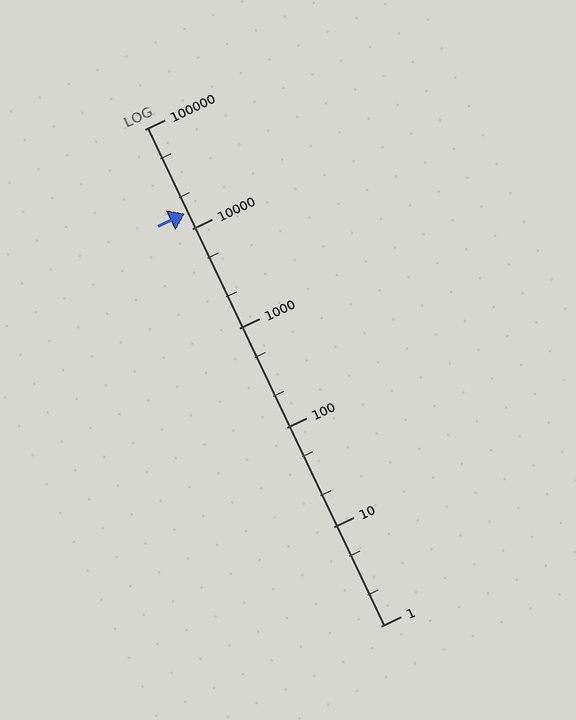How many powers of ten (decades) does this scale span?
The scale spans 5 decades, from 1 to 100000.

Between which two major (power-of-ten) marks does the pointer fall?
The pointer is between 10000 and 100000.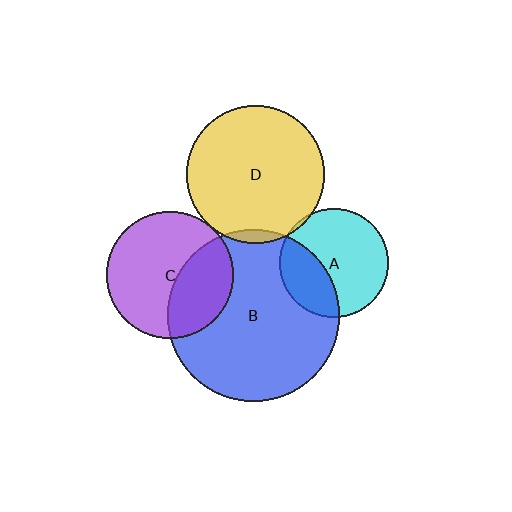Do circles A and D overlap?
Yes.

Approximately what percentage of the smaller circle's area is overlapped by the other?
Approximately 5%.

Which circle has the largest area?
Circle B (blue).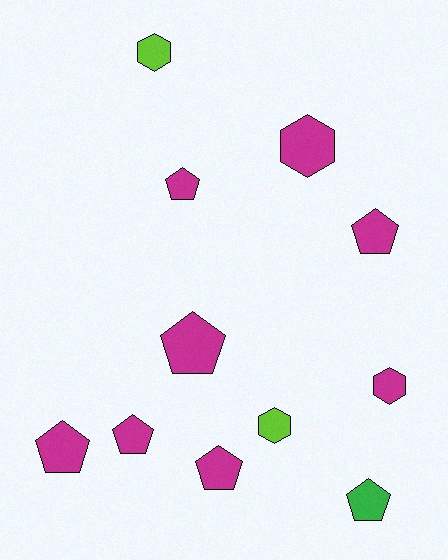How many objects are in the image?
There are 11 objects.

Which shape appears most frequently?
Pentagon, with 7 objects.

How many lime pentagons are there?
There are no lime pentagons.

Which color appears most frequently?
Magenta, with 8 objects.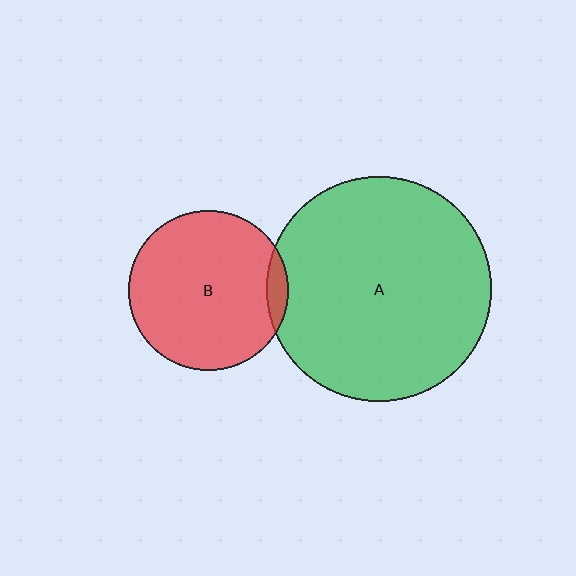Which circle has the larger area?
Circle A (green).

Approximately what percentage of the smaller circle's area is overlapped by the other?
Approximately 5%.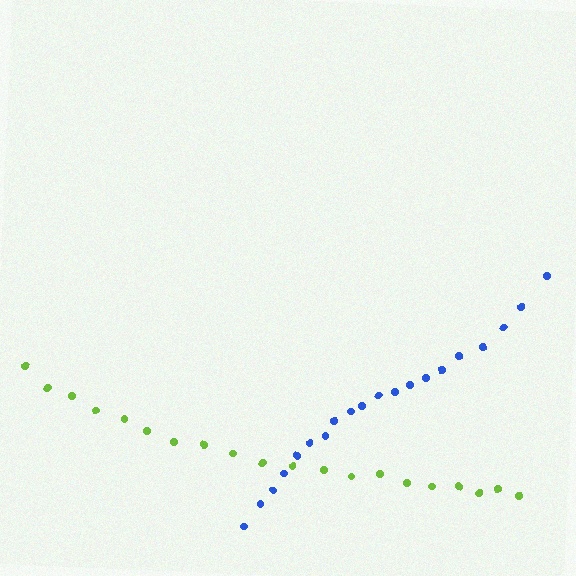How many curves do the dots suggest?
There are 2 distinct paths.